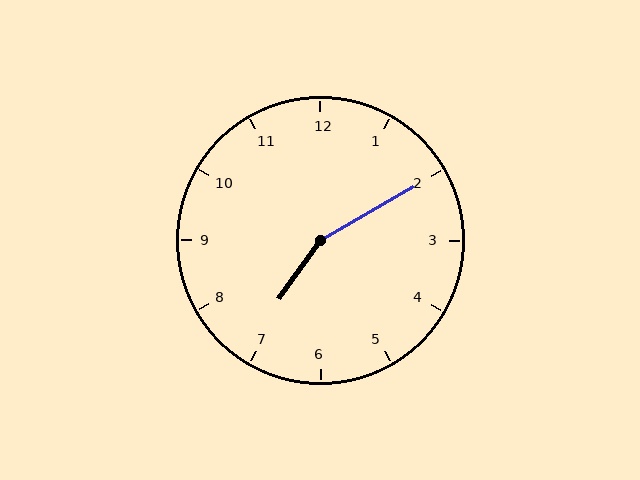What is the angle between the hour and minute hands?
Approximately 155 degrees.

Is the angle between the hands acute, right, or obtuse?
It is obtuse.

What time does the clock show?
7:10.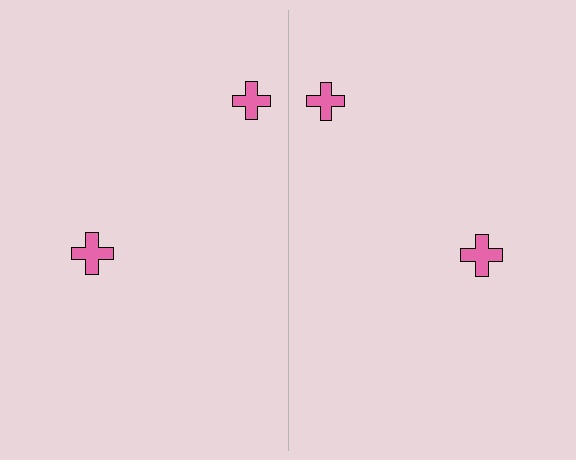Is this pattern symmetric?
Yes, this pattern has bilateral (reflection) symmetry.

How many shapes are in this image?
There are 4 shapes in this image.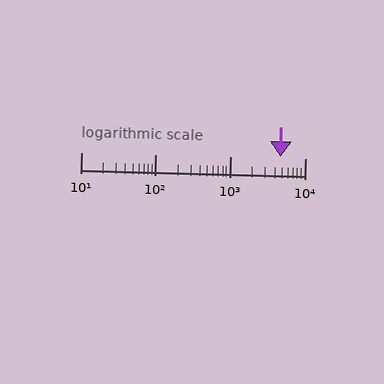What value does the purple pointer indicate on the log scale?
The pointer indicates approximately 4700.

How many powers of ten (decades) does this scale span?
The scale spans 3 decades, from 10 to 10000.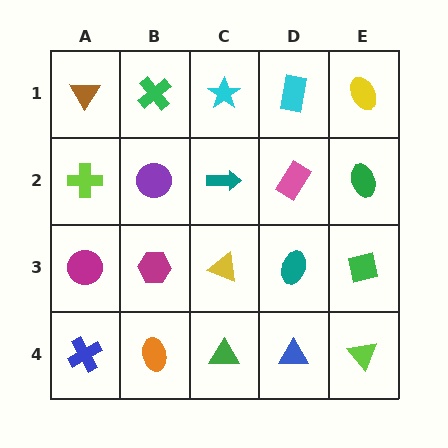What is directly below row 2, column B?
A magenta hexagon.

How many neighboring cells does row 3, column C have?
4.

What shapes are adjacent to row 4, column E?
A green square (row 3, column E), a blue triangle (row 4, column D).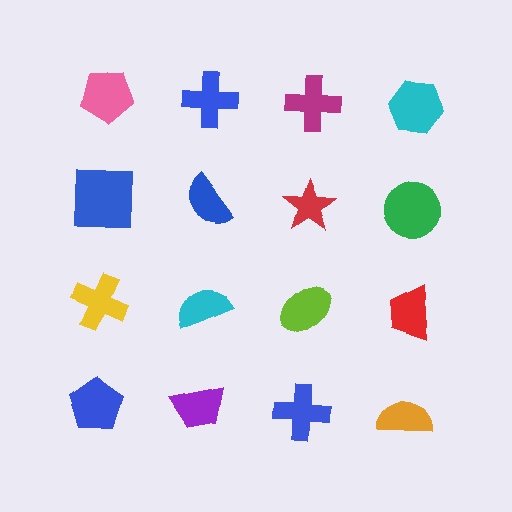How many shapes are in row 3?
4 shapes.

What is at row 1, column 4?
A cyan hexagon.